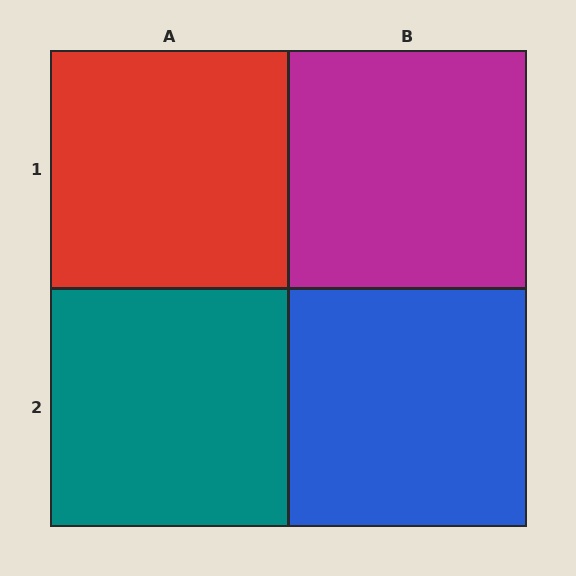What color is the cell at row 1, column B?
Magenta.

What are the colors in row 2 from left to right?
Teal, blue.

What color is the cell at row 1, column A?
Red.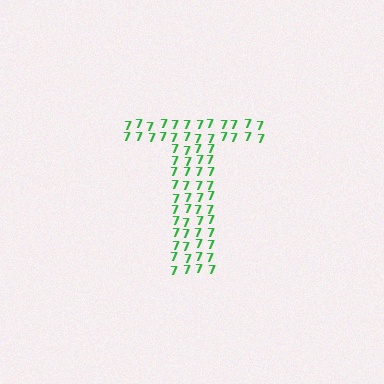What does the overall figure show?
The overall figure shows the letter T.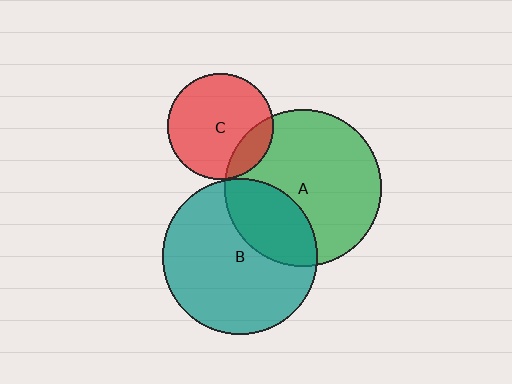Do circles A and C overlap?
Yes.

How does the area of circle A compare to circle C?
Approximately 2.2 times.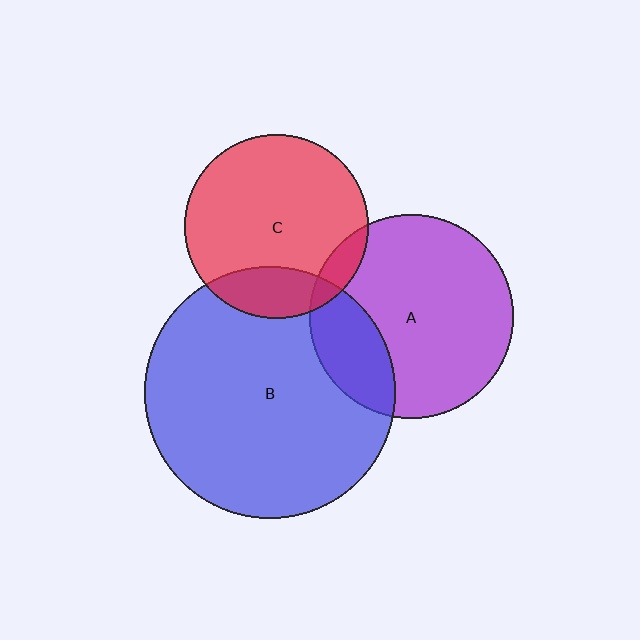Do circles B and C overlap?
Yes.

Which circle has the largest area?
Circle B (blue).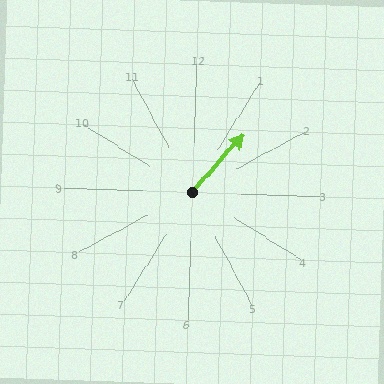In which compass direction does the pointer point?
Northeast.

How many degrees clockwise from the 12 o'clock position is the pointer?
Approximately 40 degrees.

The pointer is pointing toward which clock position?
Roughly 1 o'clock.